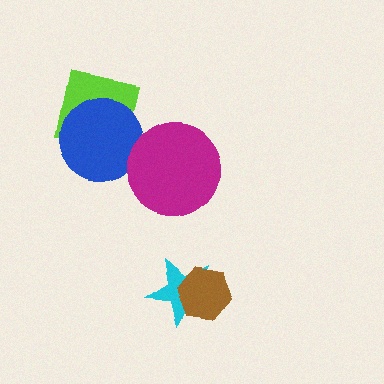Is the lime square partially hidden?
Yes, it is partially covered by another shape.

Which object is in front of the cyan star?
The brown hexagon is in front of the cyan star.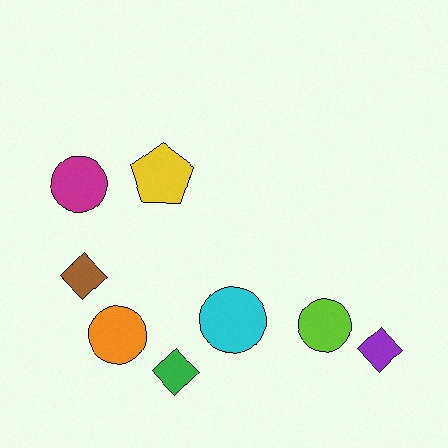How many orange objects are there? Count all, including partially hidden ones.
There is 1 orange object.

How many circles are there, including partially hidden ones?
There are 4 circles.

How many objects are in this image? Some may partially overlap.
There are 8 objects.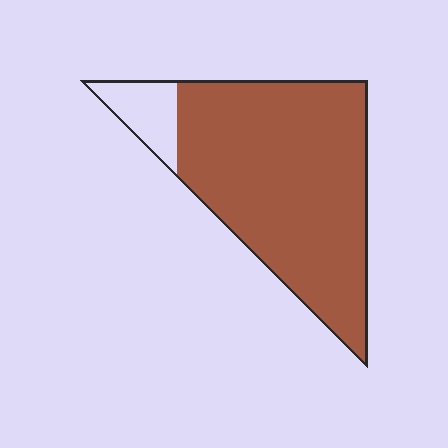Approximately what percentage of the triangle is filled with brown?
Approximately 90%.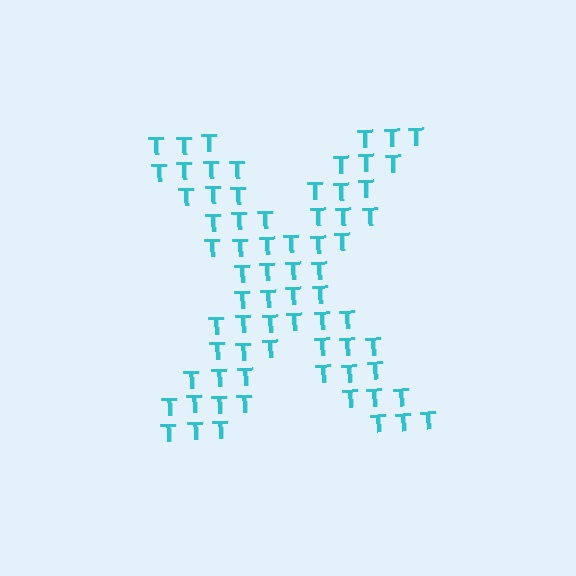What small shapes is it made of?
It is made of small letter T's.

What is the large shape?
The large shape is the letter X.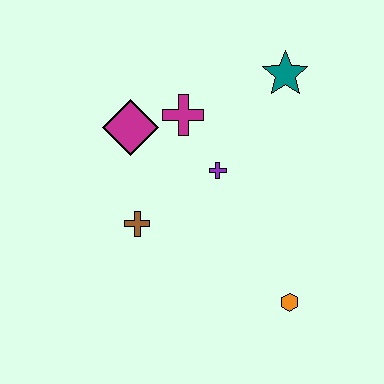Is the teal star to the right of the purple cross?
Yes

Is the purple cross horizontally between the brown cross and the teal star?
Yes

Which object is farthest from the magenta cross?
The orange hexagon is farthest from the magenta cross.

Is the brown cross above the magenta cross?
No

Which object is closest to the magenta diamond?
The magenta cross is closest to the magenta diamond.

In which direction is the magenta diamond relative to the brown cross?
The magenta diamond is above the brown cross.